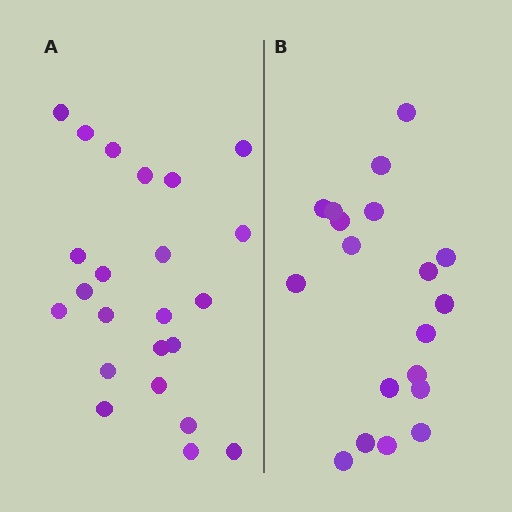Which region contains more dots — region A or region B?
Region A (the left region) has more dots.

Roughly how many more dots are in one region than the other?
Region A has about 4 more dots than region B.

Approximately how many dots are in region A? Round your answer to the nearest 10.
About 20 dots. (The exact count is 23, which rounds to 20.)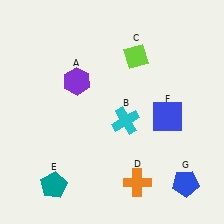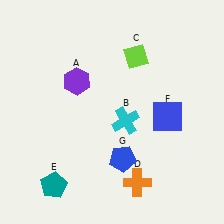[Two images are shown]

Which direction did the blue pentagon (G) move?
The blue pentagon (G) moved left.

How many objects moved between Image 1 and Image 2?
1 object moved between the two images.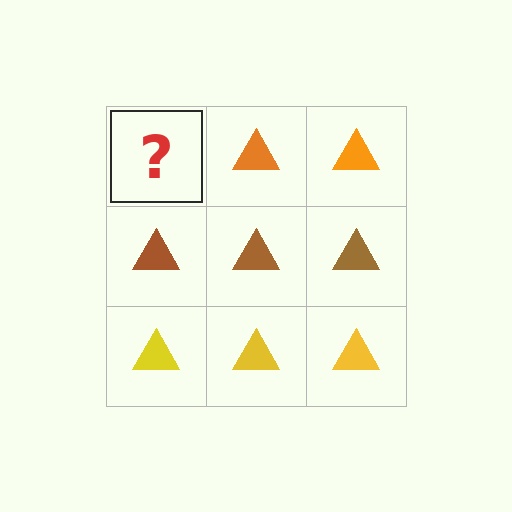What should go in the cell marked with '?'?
The missing cell should contain an orange triangle.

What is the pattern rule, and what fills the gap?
The rule is that each row has a consistent color. The gap should be filled with an orange triangle.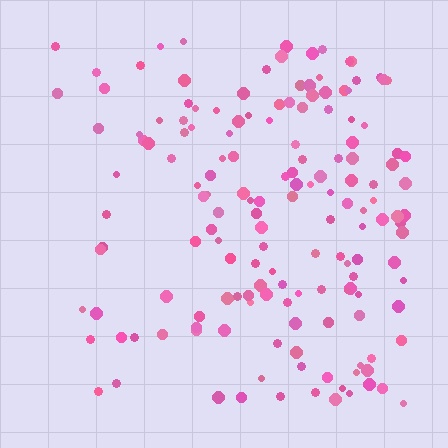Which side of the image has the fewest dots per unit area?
The left.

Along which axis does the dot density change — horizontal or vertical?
Horizontal.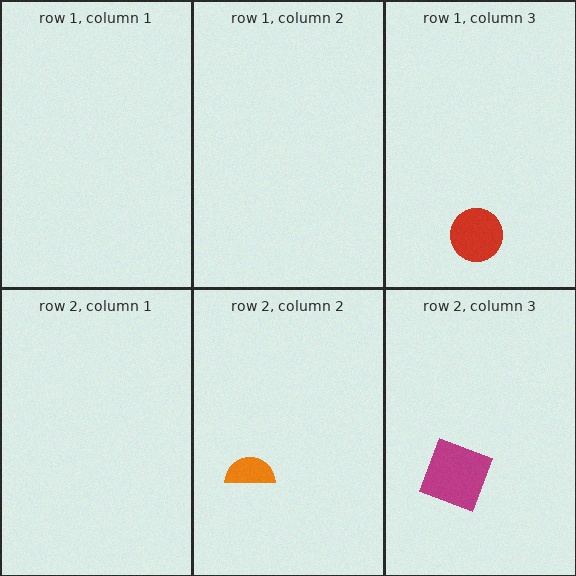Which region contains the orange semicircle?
The row 2, column 2 region.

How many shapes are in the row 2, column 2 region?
1.